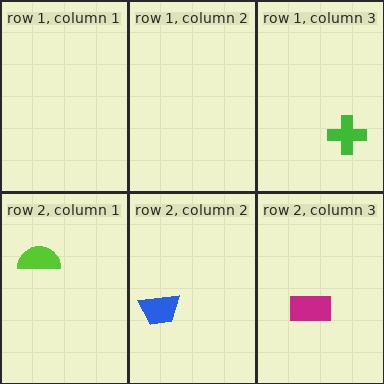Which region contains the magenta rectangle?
The row 2, column 3 region.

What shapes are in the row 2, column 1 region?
The lime semicircle.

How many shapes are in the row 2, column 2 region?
1.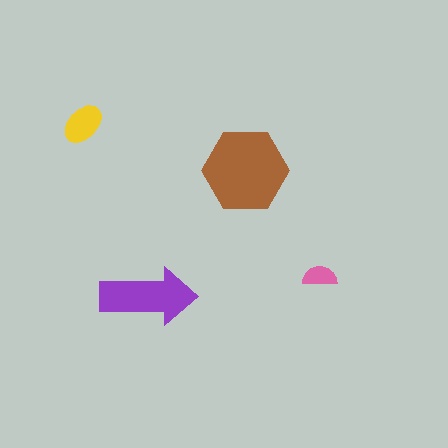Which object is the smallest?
The pink semicircle.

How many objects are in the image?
There are 4 objects in the image.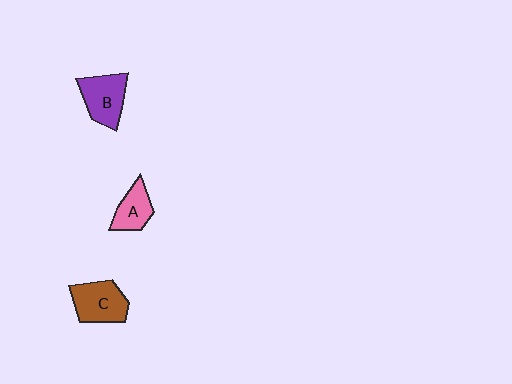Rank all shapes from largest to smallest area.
From largest to smallest: C (brown), B (purple), A (pink).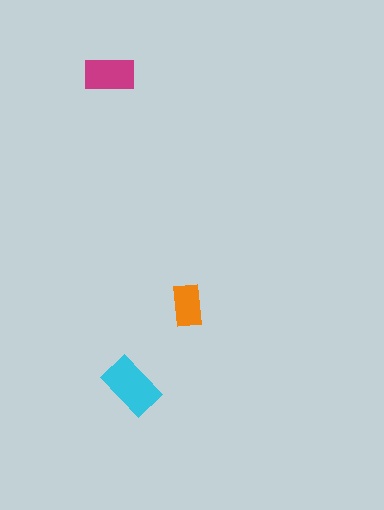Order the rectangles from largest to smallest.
the cyan one, the magenta one, the orange one.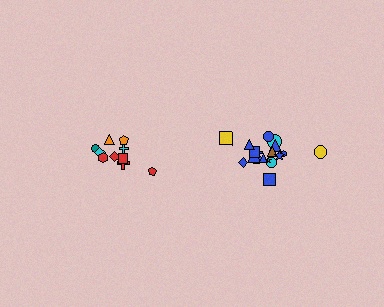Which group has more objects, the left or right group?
The right group.